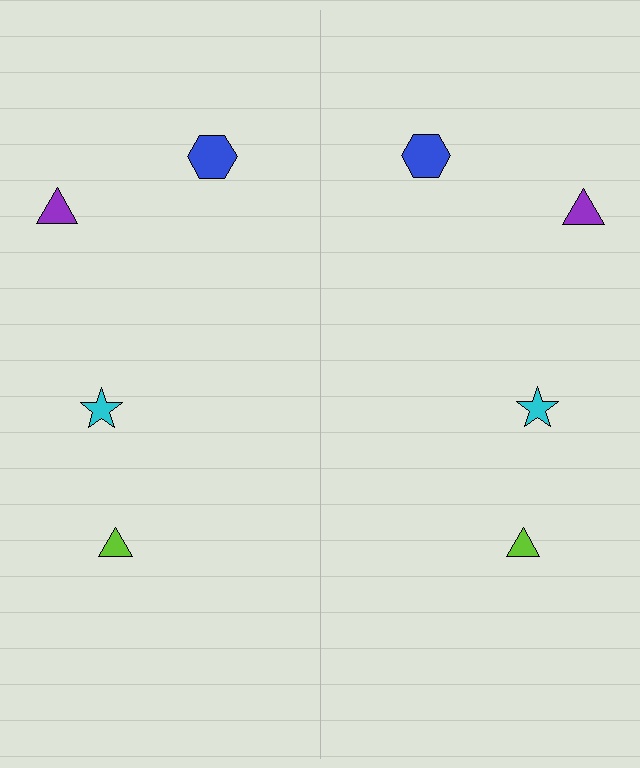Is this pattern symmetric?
Yes, this pattern has bilateral (reflection) symmetry.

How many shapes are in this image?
There are 8 shapes in this image.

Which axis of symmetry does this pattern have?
The pattern has a vertical axis of symmetry running through the center of the image.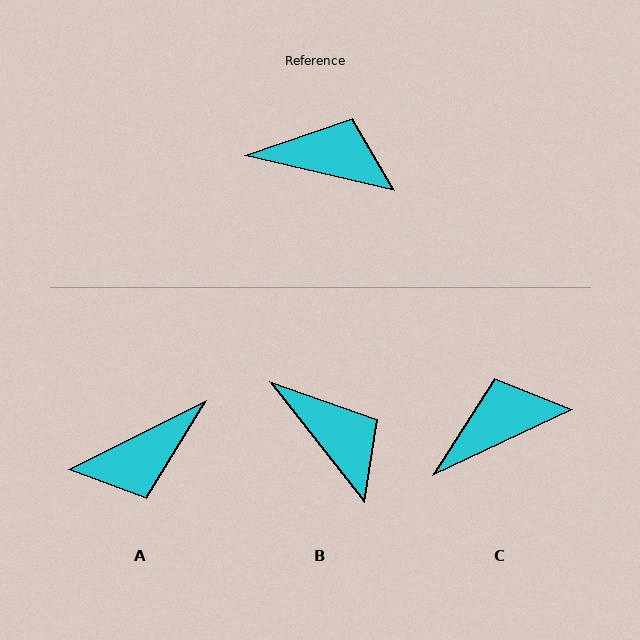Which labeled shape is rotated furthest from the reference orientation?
A, about 140 degrees away.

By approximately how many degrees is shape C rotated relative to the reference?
Approximately 38 degrees counter-clockwise.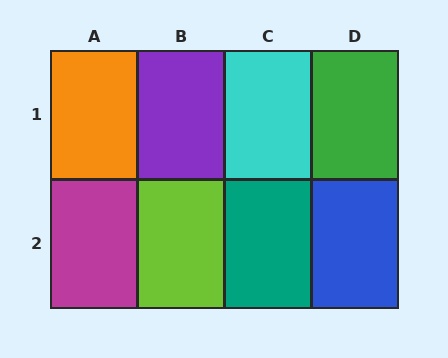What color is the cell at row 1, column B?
Purple.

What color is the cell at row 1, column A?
Orange.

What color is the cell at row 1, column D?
Green.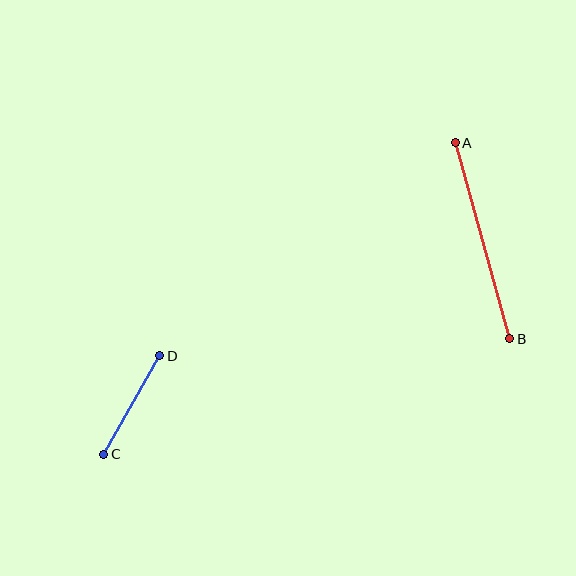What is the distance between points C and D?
The distance is approximately 113 pixels.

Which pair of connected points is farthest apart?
Points A and B are farthest apart.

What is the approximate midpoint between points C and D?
The midpoint is at approximately (132, 405) pixels.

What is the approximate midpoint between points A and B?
The midpoint is at approximately (482, 241) pixels.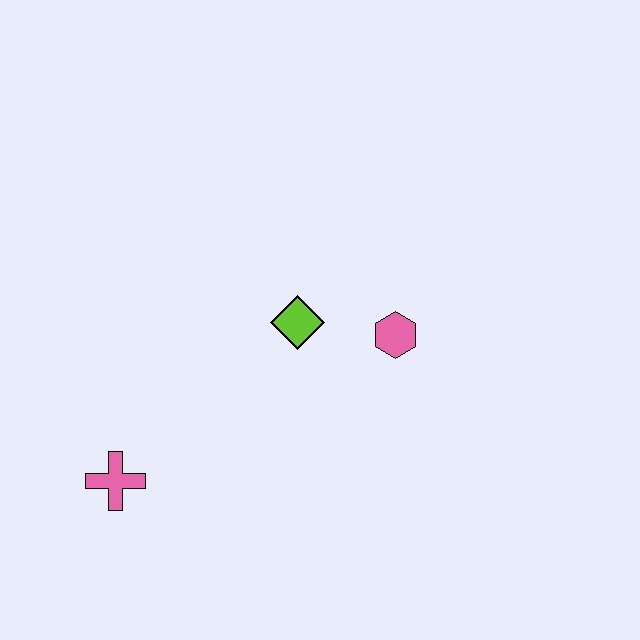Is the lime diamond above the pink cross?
Yes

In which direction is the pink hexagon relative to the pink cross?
The pink hexagon is to the right of the pink cross.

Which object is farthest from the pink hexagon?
The pink cross is farthest from the pink hexagon.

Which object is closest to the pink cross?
The lime diamond is closest to the pink cross.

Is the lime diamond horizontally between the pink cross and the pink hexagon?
Yes